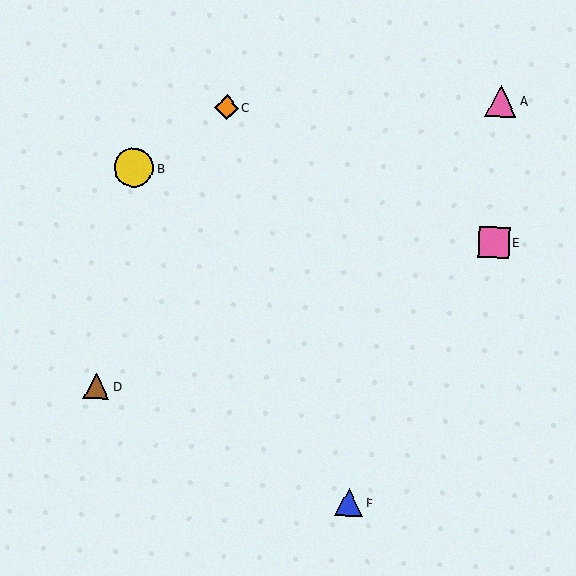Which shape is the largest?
The yellow circle (labeled B) is the largest.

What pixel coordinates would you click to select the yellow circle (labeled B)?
Click at (134, 168) to select the yellow circle B.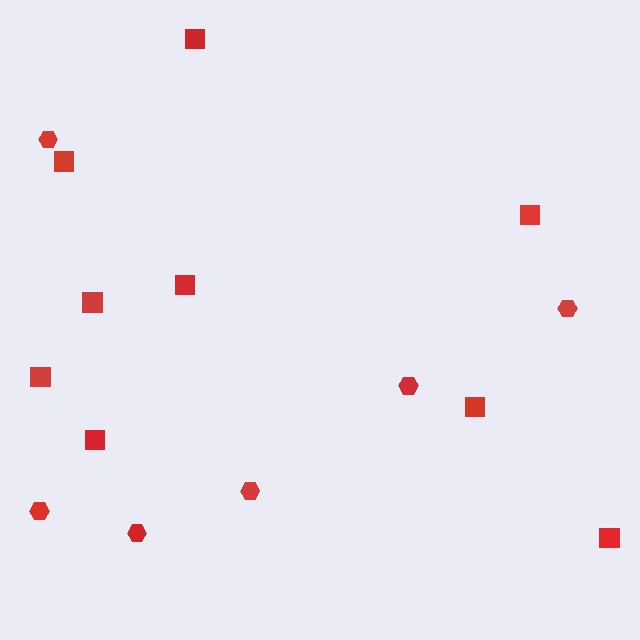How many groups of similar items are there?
There are 2 groups: one group of squares (9) and one group of hexagons (6).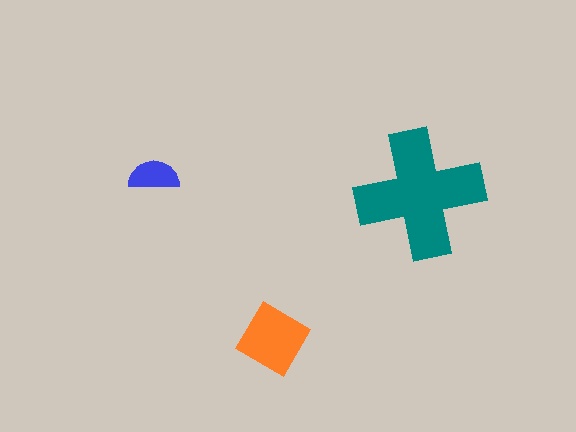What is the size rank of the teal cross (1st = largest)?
1st.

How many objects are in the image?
There are 3 objects in the image.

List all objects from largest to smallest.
The teal cross, the orange diamond, the blue semicircle.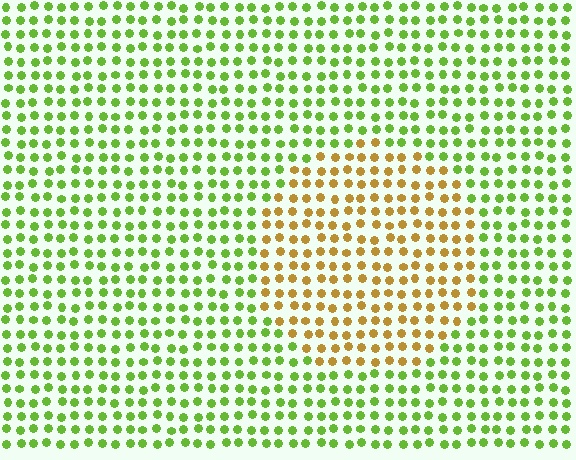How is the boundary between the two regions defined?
The boundary is defined purely by a slight shift in hue (about 56 degrees). Spacing, size, and orientation are identical on both sides.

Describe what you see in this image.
The image is filled with small lime elements in a uniform arrangement. A circle-shaped region is visible where the elements are tinted to a slightly different hue, forming a subtle color boundary.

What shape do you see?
I see a circle.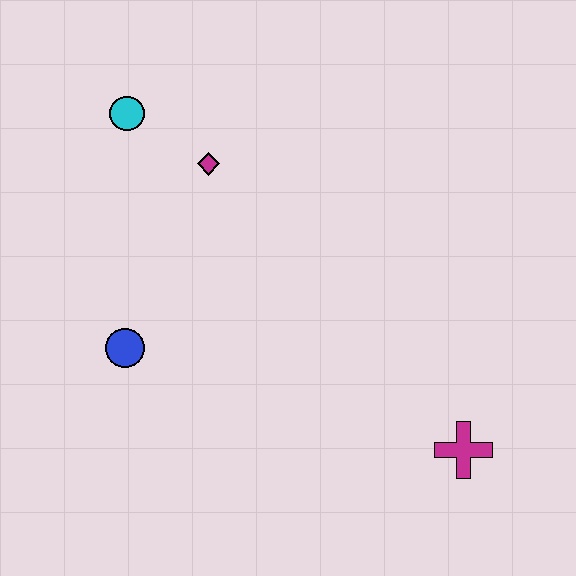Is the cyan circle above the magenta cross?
Yes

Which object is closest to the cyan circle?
The magenta diamond is closest to the cyan circle.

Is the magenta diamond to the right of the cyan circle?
Yes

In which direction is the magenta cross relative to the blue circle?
The magenta cross is to the right of the blue circle.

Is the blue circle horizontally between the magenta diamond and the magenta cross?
No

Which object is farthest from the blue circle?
The magenta cross is farthest from the blue circle.